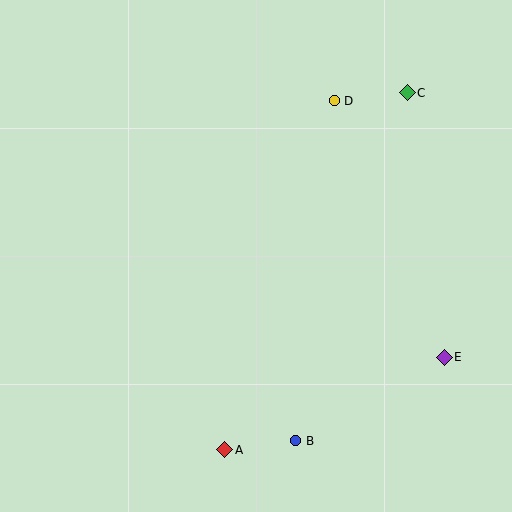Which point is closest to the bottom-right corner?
Point E is closest to the bottom-right corner.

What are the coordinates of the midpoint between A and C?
The midpoint between A and C is at (316, 271).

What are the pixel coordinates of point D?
Point D is at (334, 101).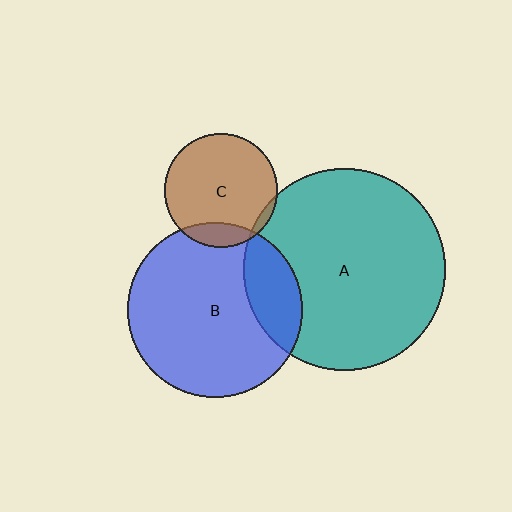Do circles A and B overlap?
Yes.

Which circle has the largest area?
Circle A (teal).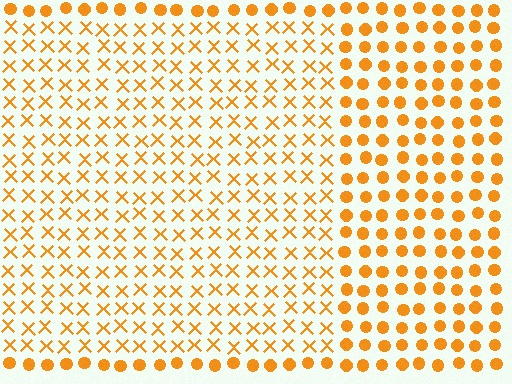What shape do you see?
I see a rectangle.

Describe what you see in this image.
The image is filled with small orange elements arranged in a uniform grid. A rectangle-shaped region contains X marks, while the surrounding area contains circles. The boundary is defined purely by the change in element shape.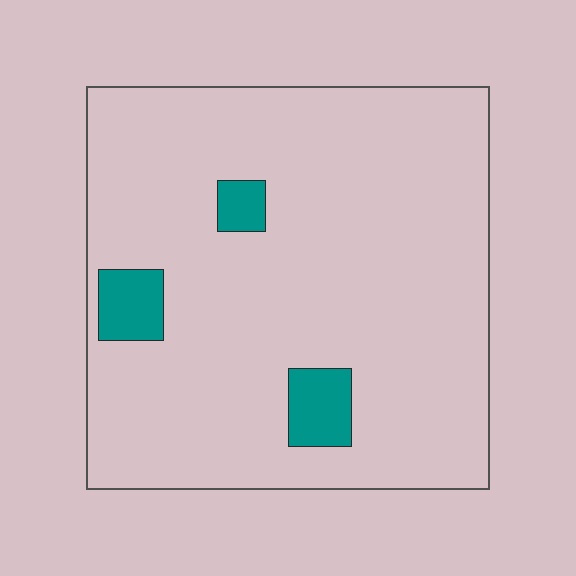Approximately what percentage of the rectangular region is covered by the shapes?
Approximately 10%.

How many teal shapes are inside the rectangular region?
3.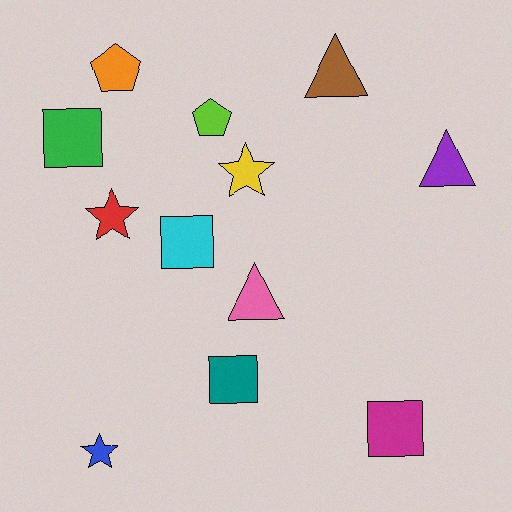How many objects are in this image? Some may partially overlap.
There are 12 objects.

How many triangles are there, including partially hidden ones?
There are 3 triangles.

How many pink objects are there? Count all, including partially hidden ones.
There is 1 pink object.